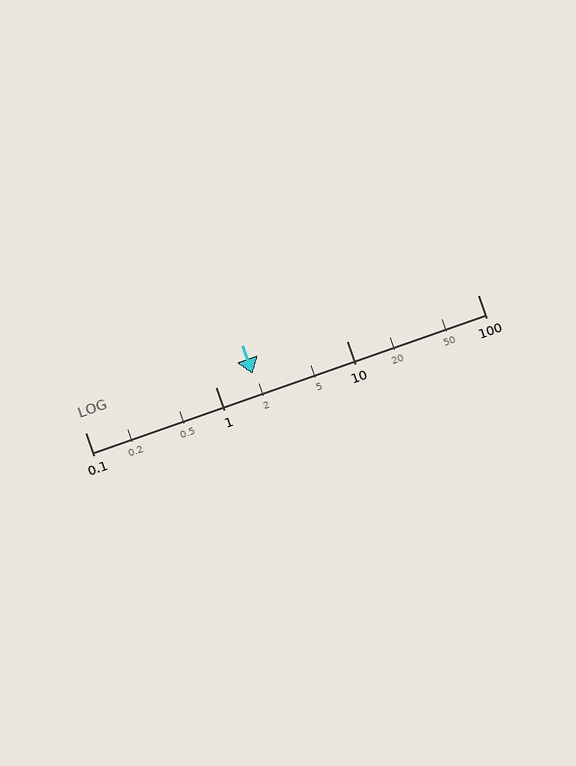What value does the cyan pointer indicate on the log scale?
The pointer indicates approximately 1.9.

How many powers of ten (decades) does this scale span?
The scale spans 3 decades, from 0.1 to 100.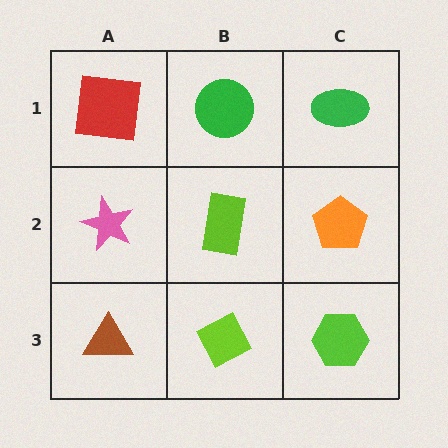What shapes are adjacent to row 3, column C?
An orange pentagon (row 2, column C), a lime diamond (row 3, column B).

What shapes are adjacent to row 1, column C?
An orange pentagon (row 2, column C), a green circle (row 1, column B).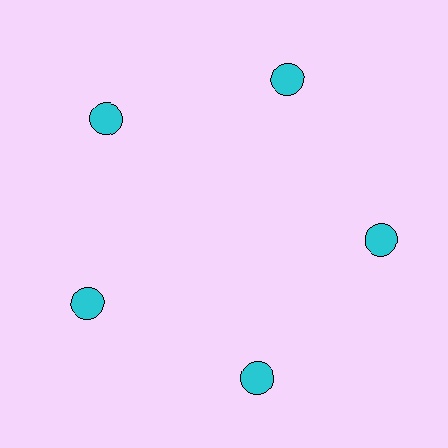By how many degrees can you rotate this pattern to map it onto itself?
The pattern maps onto itself every 72 degrees of rotation.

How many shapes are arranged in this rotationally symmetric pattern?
There are 5 shapes, arranged in 5 groups of 1.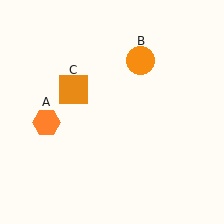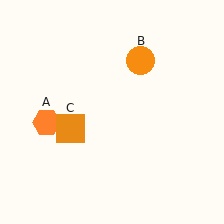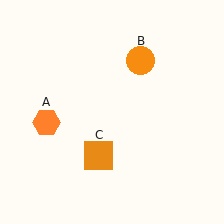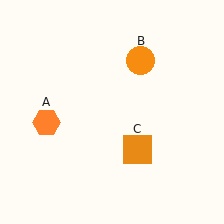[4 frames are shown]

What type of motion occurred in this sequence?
The orange square (object C) rotated counterclockwise around the center of the scene.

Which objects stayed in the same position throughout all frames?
Orange hexagon (object A) and orange circle (object B) remained stationary.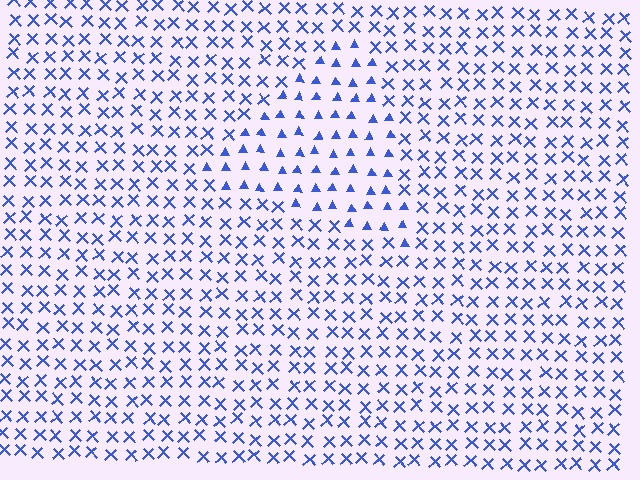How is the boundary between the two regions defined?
The boundary is defined by a change in element shape: triangles inside vs. X marks outside. All elements share the same color and spacing.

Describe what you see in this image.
The image is filled with small blue elements arranged in a uniform grid. A triangle-shaped region contains triangles, while the surrounding area contains X marks. The boundary is defined purely by the change in element shape.